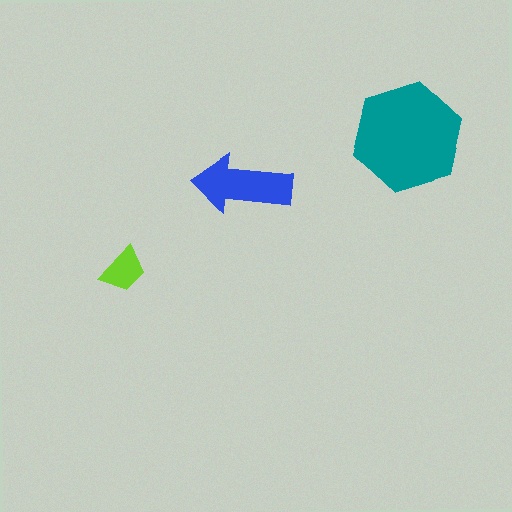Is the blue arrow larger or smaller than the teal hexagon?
Smaller.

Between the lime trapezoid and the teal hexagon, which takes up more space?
The teal hexagon.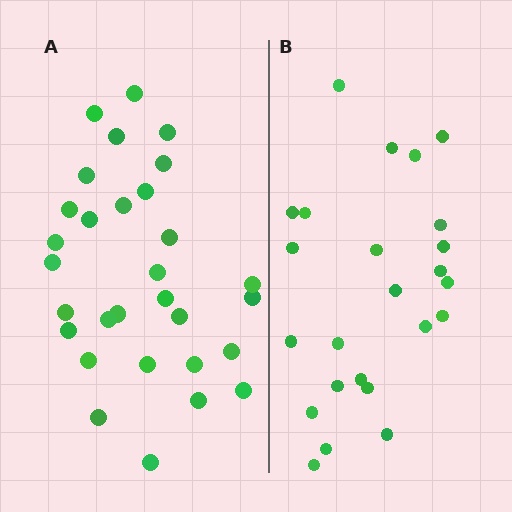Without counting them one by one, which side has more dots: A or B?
Region A (the left region) has more dots.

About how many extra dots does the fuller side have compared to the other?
Region A has about 6 more dots than region B.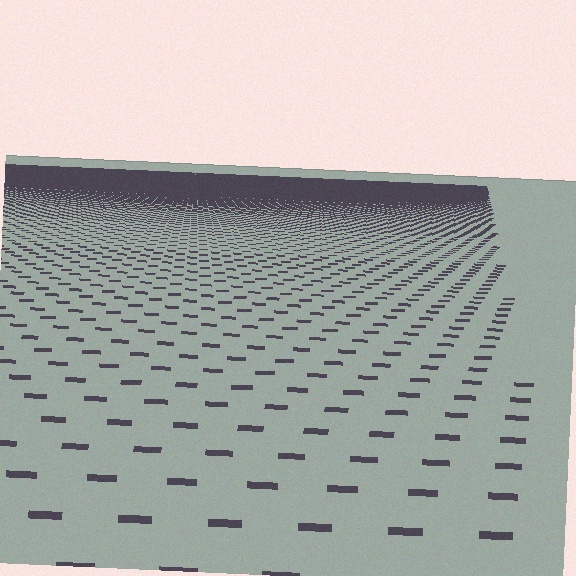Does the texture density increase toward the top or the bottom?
Density increases toward the top.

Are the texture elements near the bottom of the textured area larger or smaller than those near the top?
Larger. Near the bottom, elements are closer to the viewer and appear at a bigger on-screen size.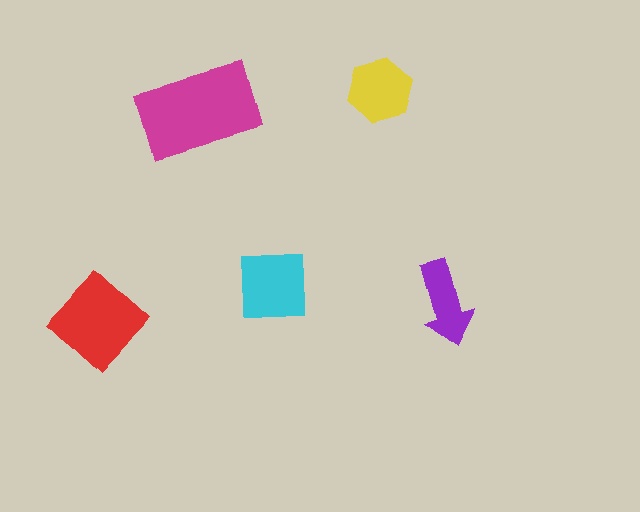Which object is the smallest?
The purple arrow.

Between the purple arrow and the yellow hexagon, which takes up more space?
The yellow hexagon.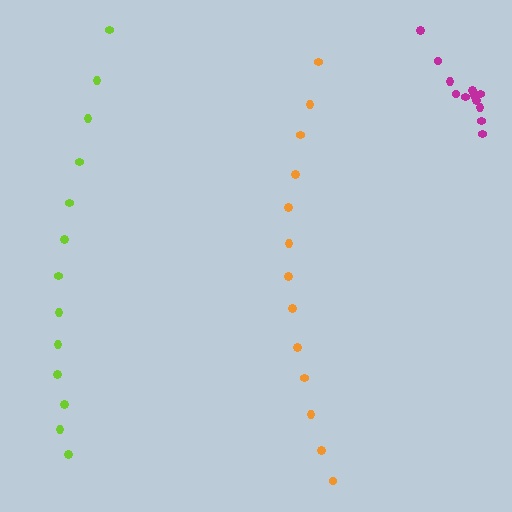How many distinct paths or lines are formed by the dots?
There are 3 distinct paths.